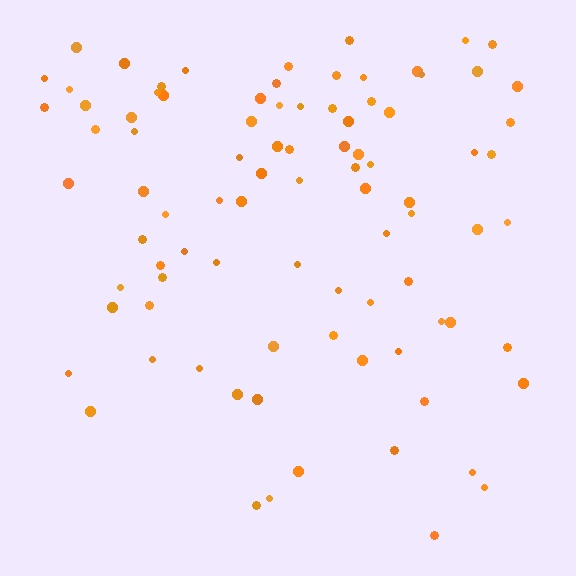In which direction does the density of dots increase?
From bottom to top, with the top side densest.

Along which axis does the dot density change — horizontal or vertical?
Vertical.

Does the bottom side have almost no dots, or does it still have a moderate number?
Still a moderate number, just noticeably fewer than the top.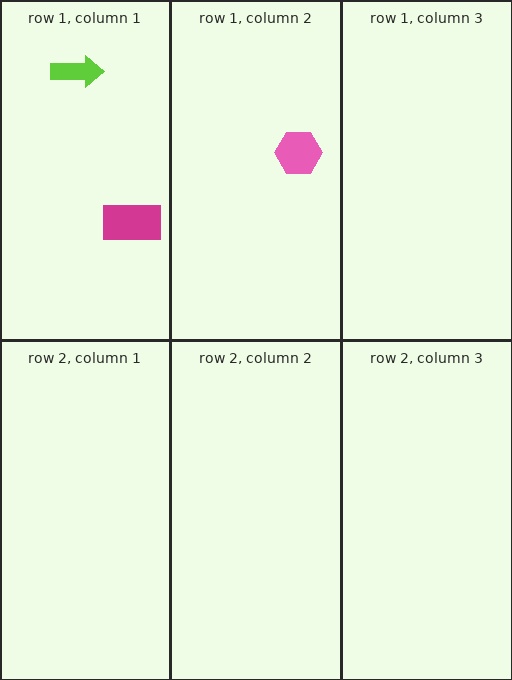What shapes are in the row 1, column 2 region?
The pink hexagon.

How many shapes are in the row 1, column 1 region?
2.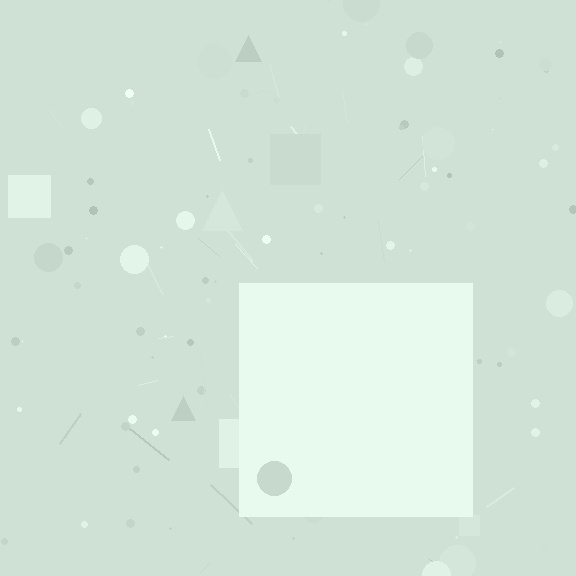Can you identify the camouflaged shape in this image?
The camouflaged shape is a square.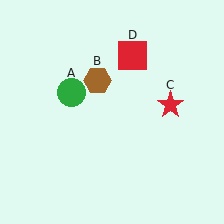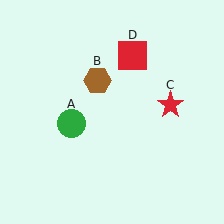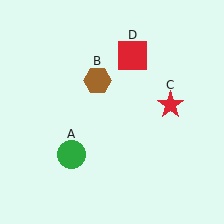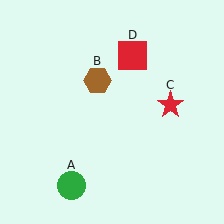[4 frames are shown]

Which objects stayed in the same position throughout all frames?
Brown hexagon (object B) and red star (object C) and red square (object D) remained stationary.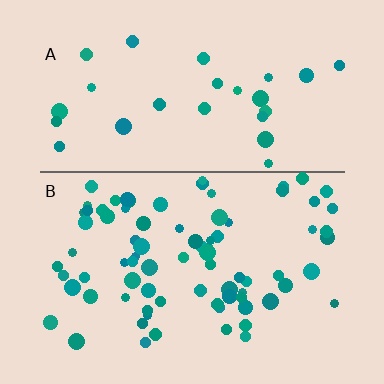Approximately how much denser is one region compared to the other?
Approximately 2.9× — region B over region A.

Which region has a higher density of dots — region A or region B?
B (the bottom).